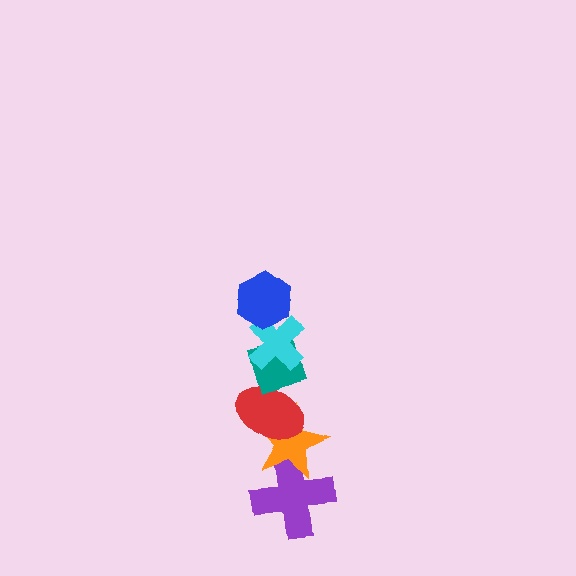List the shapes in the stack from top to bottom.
From top to bottom: the blue hexagon, the cyan cross, the teal diamond, the red ellipse, the orange star, the purple cross.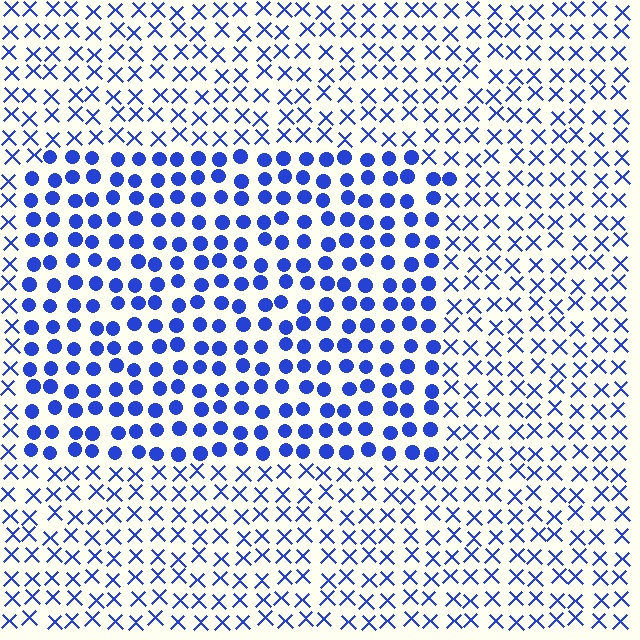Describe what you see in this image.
The image is filled with small blue elements arranged in a uniform grid. A rectangle-shaped region contains circles, while the surrounding area contains X marks. The boundary is defined purely by the change in element shape.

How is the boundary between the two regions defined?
The boundary is defined by a change in element shape: circles inside vs. X marks outside. All elements share the same color and spacing.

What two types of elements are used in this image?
The image uses circles inside the rectangle region and X marks outside it.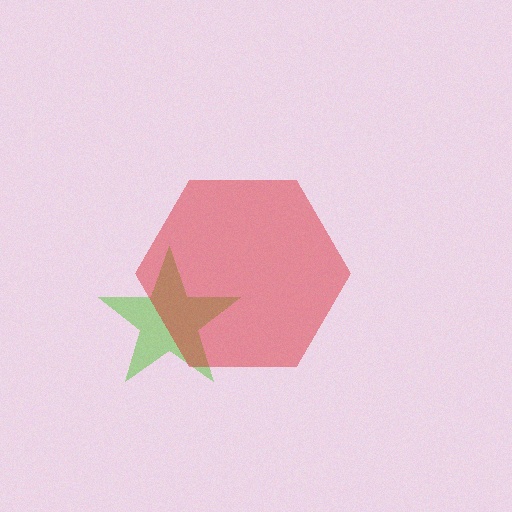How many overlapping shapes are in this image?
There are 2 overlapping shapes in the image.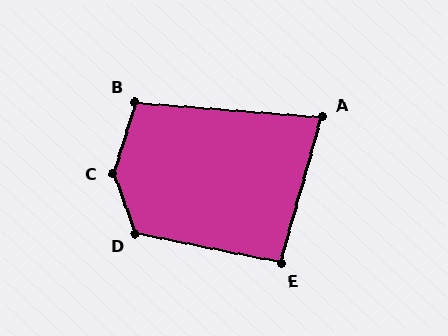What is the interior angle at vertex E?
Approximately 94 degrees (approximately right).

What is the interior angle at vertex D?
Approximately 121 degrees (obtuse).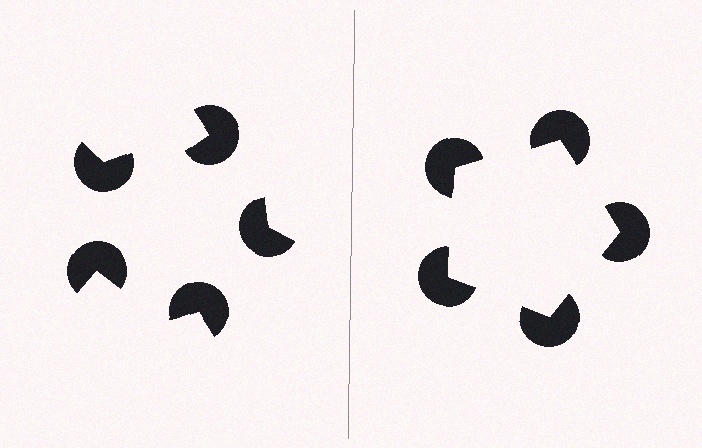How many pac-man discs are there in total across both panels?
10 — 5 on each side.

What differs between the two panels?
The pac-man discs are positioned identically on both sides; only the wedge orientations differ. On the right they align to a pentagon; on the left they are misaligned.